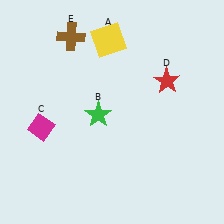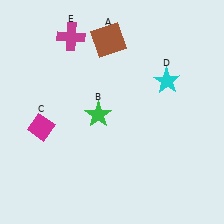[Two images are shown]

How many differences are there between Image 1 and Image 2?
There are 3 differences between the two images.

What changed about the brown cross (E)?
In Image 1, E is brown. In Image 2, it changed to magenta.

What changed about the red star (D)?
In Image 1, D is red. In Image 2, it changed to cyan.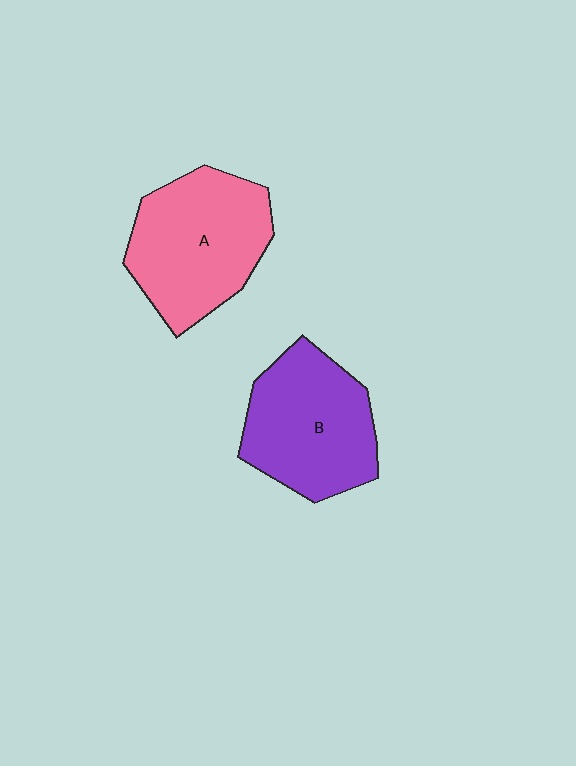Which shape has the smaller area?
Shape B (purple).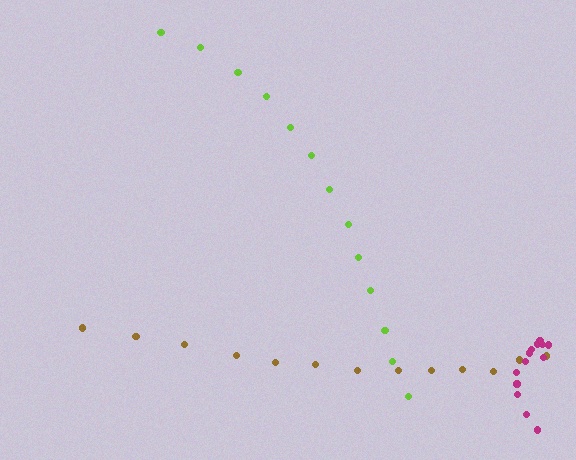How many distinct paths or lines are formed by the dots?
There are 3 distinct paths.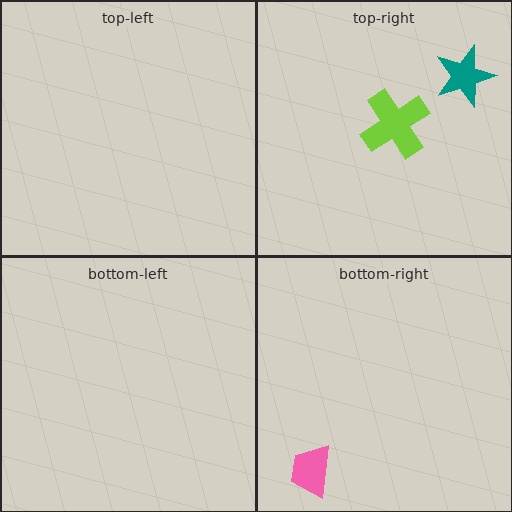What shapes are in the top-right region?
The teal star, the lime cross.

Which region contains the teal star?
The top-right region.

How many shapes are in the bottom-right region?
1.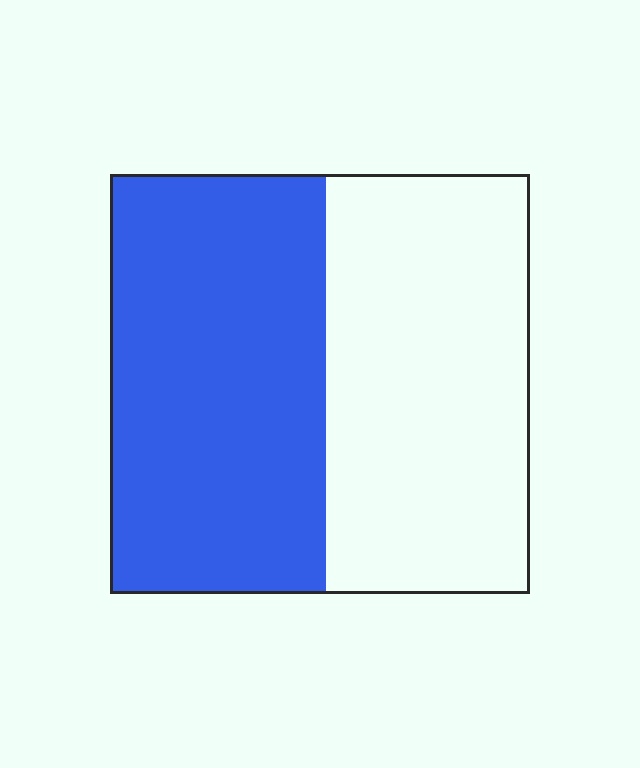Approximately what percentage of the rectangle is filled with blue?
Approximately 50%.